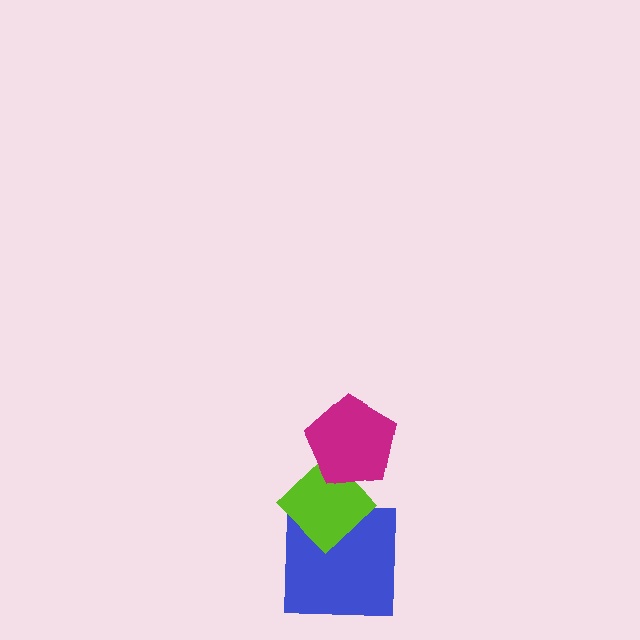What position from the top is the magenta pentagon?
The magenta pentagon is 1st from the top.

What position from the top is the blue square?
The blue square is 3rd from the top.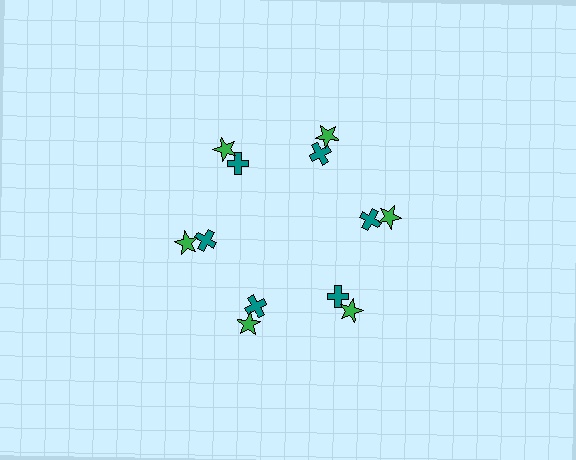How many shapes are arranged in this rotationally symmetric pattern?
There are 12 shapes, arranged in 6 groups of 2.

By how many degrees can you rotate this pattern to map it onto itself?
The pattern maps onto itself every 60 degrees of rotation.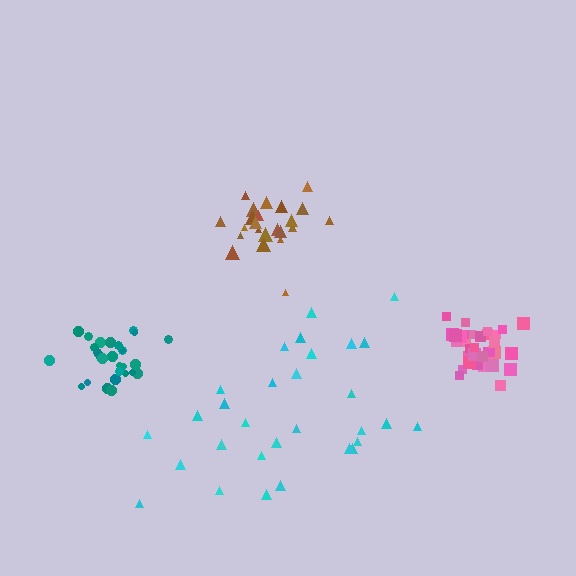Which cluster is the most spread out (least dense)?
Cyan.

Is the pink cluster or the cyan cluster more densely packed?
Pink.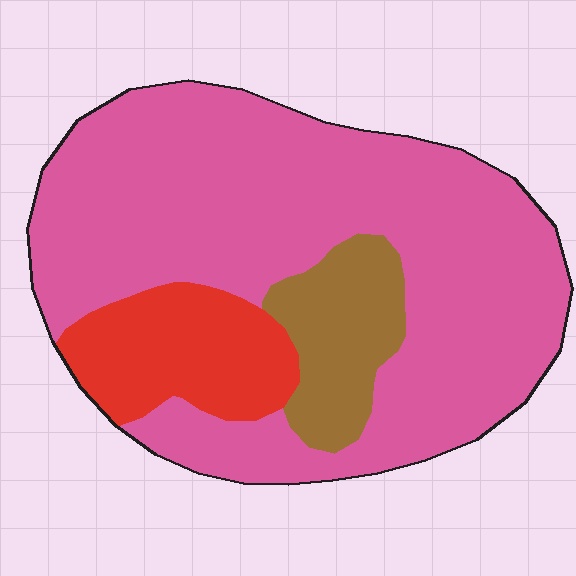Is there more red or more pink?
Pink.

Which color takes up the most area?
Pink, at roughly 75%.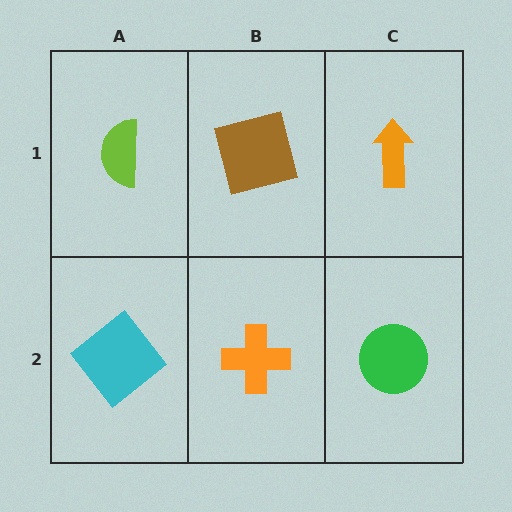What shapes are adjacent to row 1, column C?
A green circle (row 2, column C), a brown square (row 1, column B).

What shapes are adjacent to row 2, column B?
A brown square (row 1, column B), a cyan diamond (row 2, column A), a green circle (row 2, column C).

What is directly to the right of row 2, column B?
A green circle.